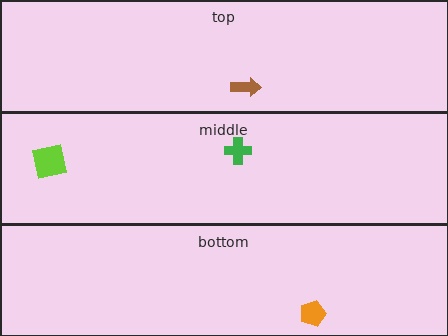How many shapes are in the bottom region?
1.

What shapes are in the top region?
The brown arrow.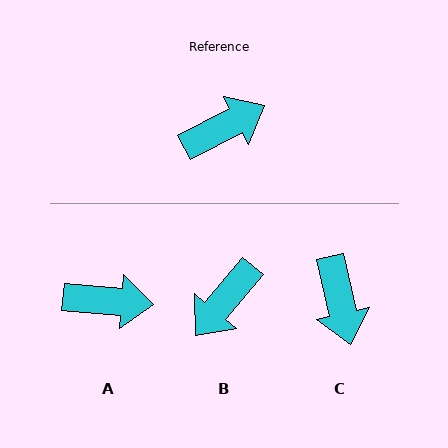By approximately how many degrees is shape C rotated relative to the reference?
Approximately 104 degrees clockwise.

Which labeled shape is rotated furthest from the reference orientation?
B, about 157 degrees away.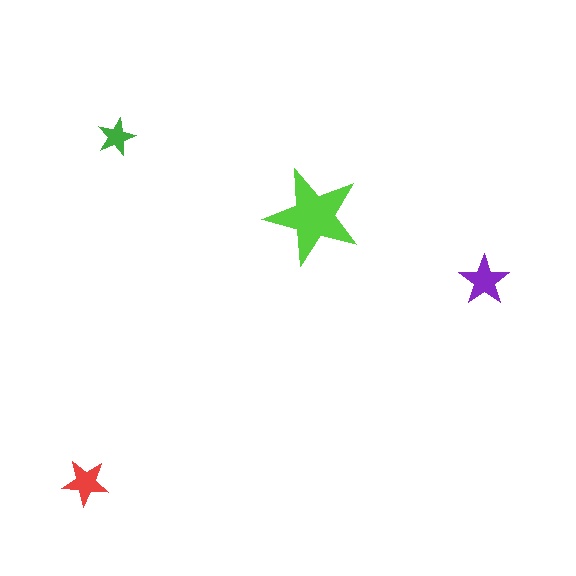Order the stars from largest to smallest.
the lime one, the purple one, the red one, the green one.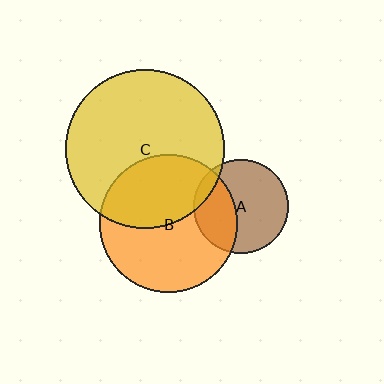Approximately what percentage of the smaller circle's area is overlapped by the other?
Approximately 40%.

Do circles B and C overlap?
Yes.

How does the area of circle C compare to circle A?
Approximately 2.9 times.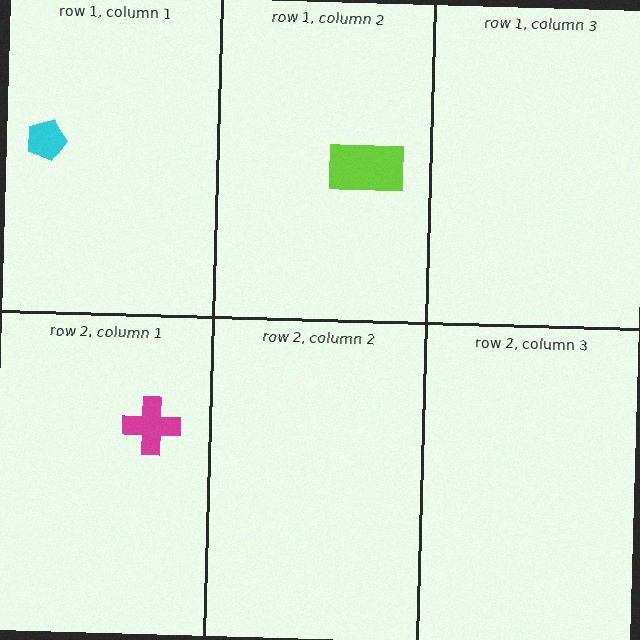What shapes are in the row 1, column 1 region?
The cyan pentagon.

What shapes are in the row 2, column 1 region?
The magenta cross.